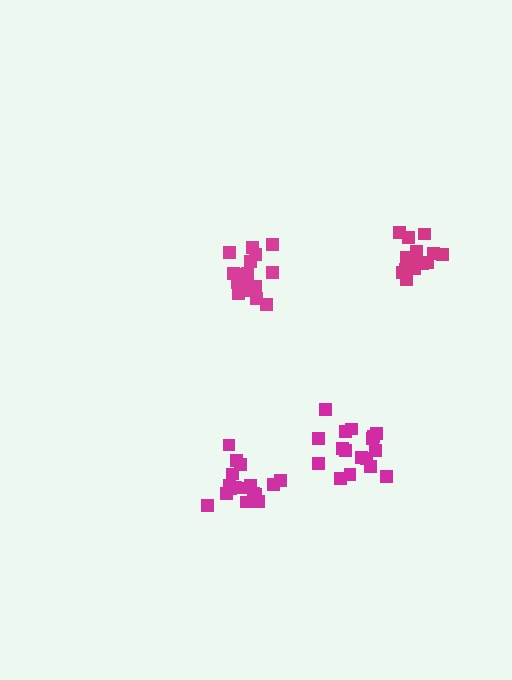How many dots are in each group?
Group 1: 18 dots, Group 2: 14 dots, Group 3: 17 dots, Group 4: 17 dots (66 total).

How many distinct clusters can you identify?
There are 4 distinct clusters.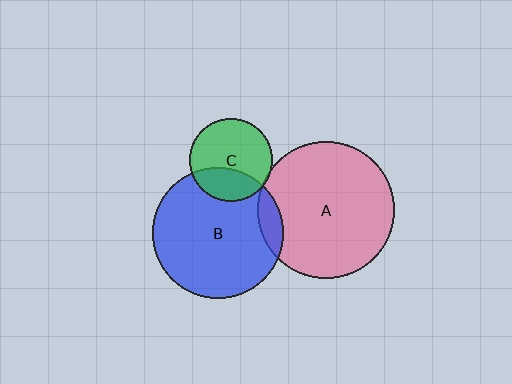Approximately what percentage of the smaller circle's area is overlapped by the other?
Approximately 5%.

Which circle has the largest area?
Circle A (pink).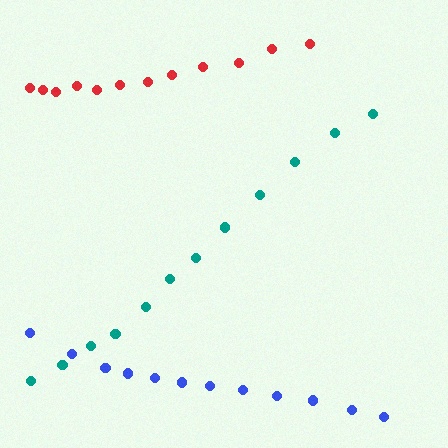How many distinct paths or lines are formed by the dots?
There are 3 distinct paths.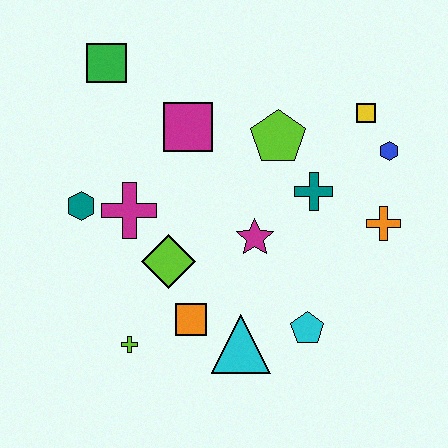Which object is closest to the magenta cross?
The teal hexagon is closest to the magenta cross.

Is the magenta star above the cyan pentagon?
Yes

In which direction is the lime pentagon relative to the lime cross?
The lime pentagon is above the lime cross.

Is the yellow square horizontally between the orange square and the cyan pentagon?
No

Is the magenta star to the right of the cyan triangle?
Yes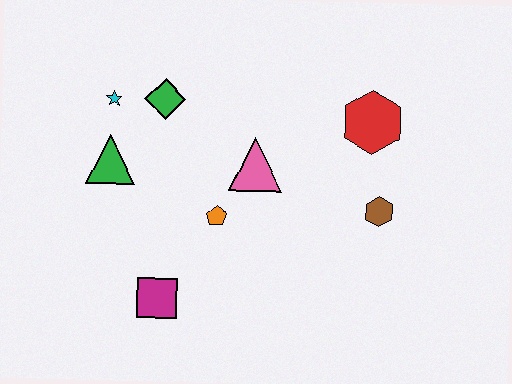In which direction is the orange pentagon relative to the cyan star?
The orange pentagon is below the cyan star.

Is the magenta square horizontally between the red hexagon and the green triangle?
Yes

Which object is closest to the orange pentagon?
The pink triangle is closest to the orange pentagon.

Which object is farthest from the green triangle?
The brown hexagon is farthest from the green triangle.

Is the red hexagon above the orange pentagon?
Yes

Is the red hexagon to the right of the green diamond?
Yes